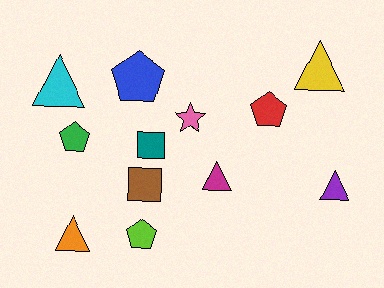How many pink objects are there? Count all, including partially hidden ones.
There is 1 pink object.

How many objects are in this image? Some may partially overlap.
There are 12 objects.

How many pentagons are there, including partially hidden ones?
There are 4 pentagons.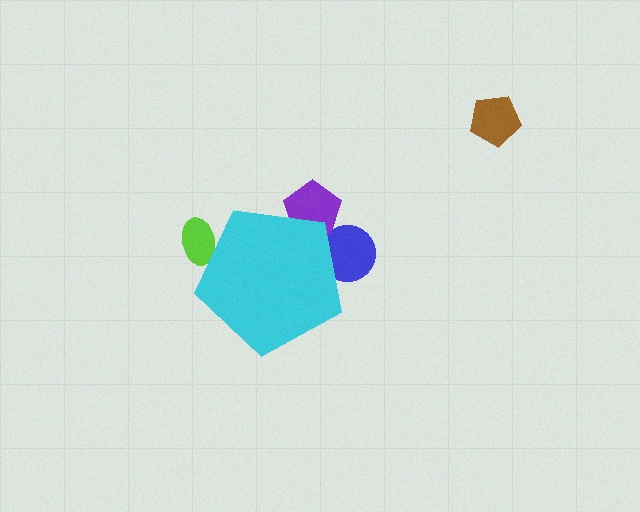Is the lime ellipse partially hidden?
Yes, the lime ellipse is partially hidden behind the cyan pentagon.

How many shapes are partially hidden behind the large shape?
3 shapes are partially hidden.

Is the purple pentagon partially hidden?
Yes, the purple pentagon is partially hidden behind the cyan pentagon.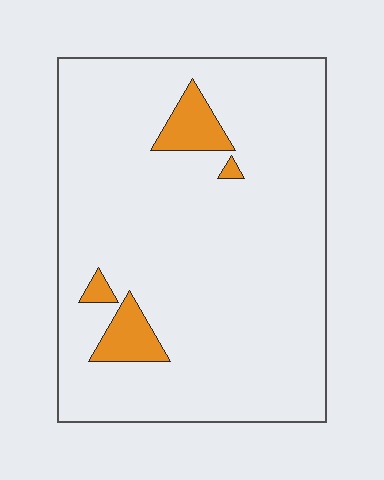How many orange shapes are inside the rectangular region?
4.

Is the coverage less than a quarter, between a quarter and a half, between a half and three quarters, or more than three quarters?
Less than a quarter.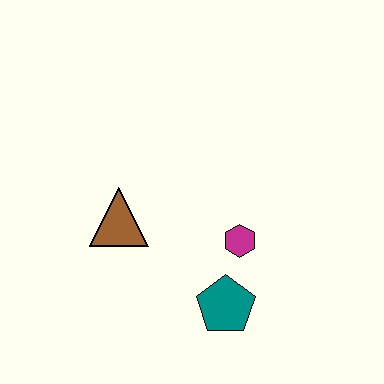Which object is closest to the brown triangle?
The magenta hexagon is closest to the brown triangle.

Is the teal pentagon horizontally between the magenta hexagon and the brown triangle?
Yes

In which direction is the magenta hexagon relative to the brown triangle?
The magenta hexagon is to the right of the brown triangle.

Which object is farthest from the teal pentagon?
The brown triangle is farthest from the teal pentagon.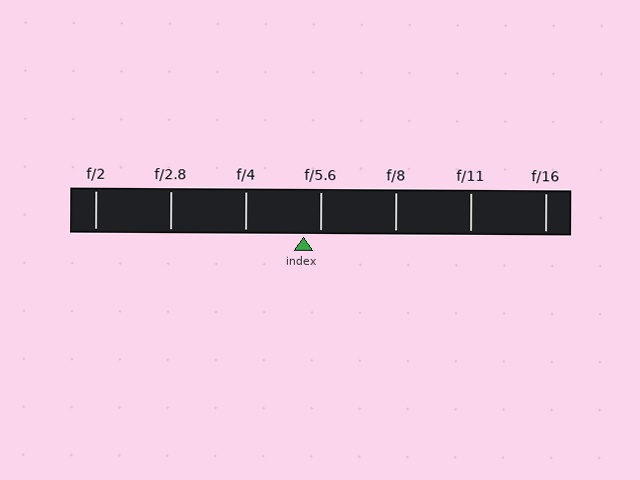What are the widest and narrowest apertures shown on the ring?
The widest aperture shown is f/2 and the narrowest is f/16.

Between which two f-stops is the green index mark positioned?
The index mark is between f/4 and f/5.6.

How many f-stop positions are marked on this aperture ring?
There are 7 f-stop positions marked.